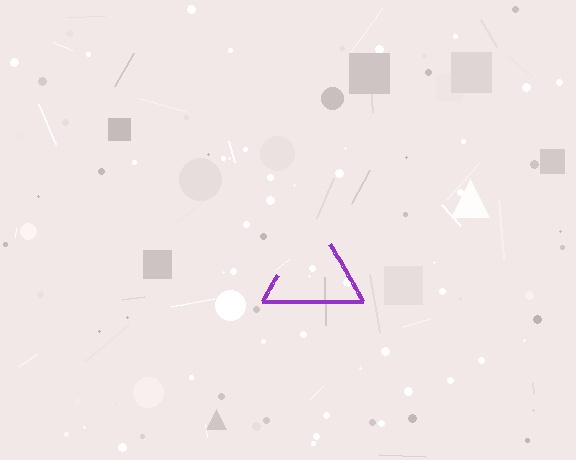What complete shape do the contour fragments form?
The contour fragments form a triangle.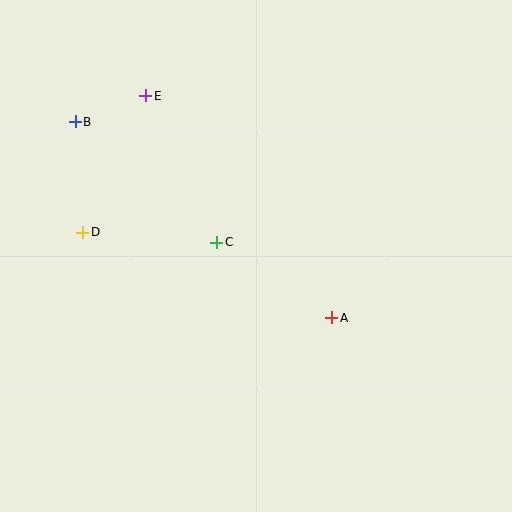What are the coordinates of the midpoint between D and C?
The midpoint between D and C is at (150, 237).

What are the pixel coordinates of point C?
Point C is at (217, 242).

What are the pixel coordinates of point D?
Point D is at (83, 232).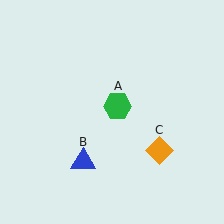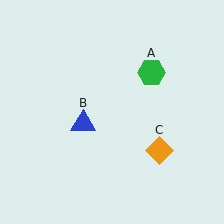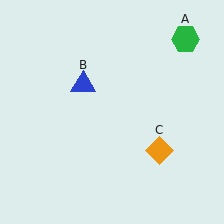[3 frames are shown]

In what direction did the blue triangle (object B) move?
The blue triangle (object B) moved up.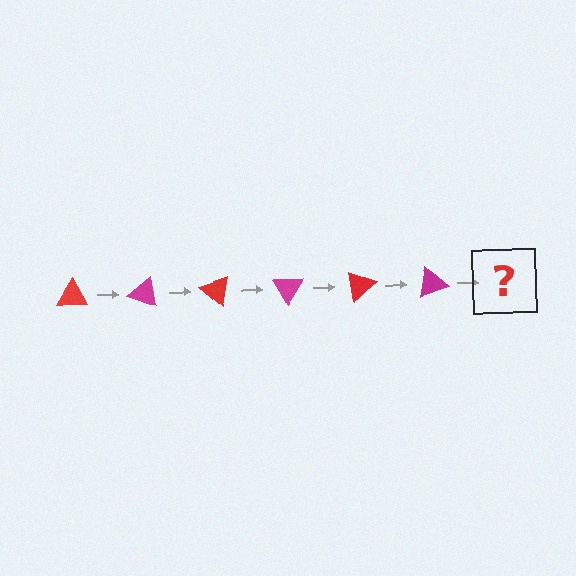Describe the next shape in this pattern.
It should be a red triangle, rotated 120 degrees from the start.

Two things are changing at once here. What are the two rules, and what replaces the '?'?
The two rules are that it rotates 20 degrees each step and the color cycles through red and magenta. The '?' should be a red triangle, rotated 120 degrees from the start.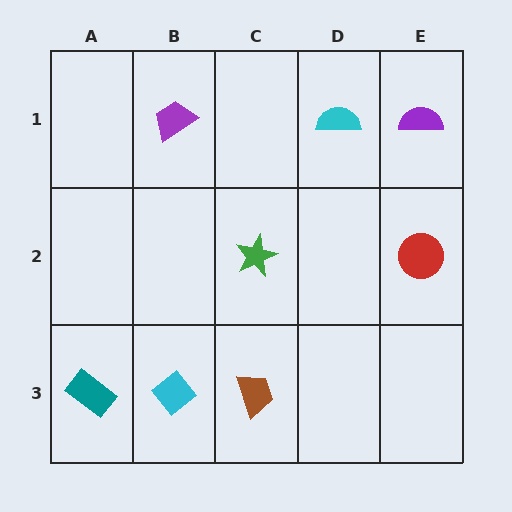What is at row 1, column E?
A purple semicircle.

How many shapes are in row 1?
3 shapes.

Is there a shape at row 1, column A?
No, that cell is empty.